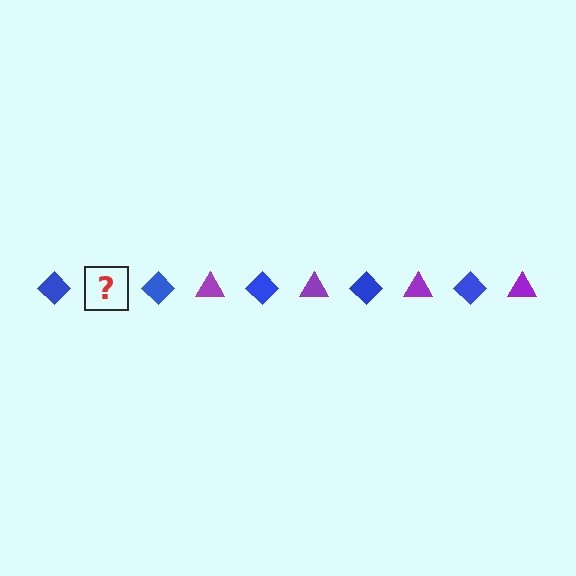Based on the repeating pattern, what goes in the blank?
The blank should be a purple triangle.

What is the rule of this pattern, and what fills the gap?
The rule is that the pattern alternates between blue diamond and purple triangle. The gap should be filled with a purple triangle.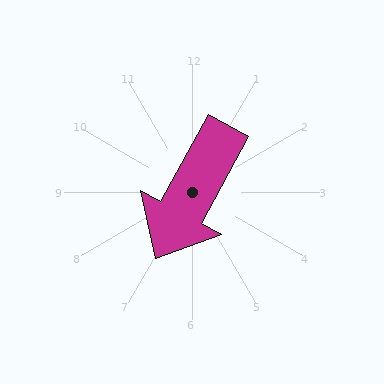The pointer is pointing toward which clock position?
Roughly 7 o'clock.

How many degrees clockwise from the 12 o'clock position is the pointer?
Approximately 209 degrees.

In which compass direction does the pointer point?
Southwest.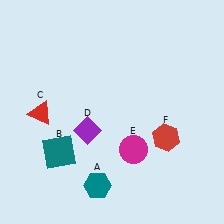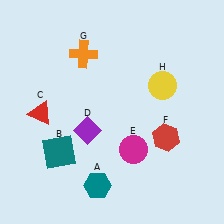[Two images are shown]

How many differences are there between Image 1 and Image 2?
There are 2 differences between the two images.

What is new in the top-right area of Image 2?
A yellow circle (H) was added in the top-right area of Image 2.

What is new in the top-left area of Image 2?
An orange cross (G) was added in the top-left area of Image 2.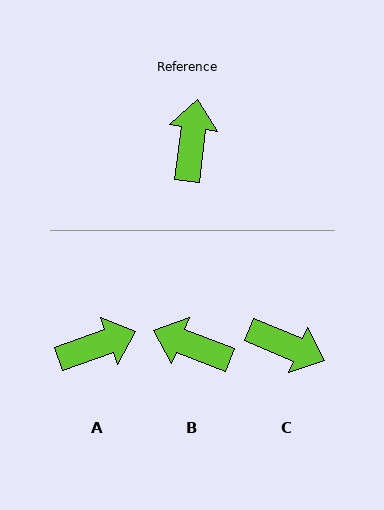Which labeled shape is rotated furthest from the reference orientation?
C, about 105 degrees away.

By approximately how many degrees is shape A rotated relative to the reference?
Approximately 63 degrees clockwise.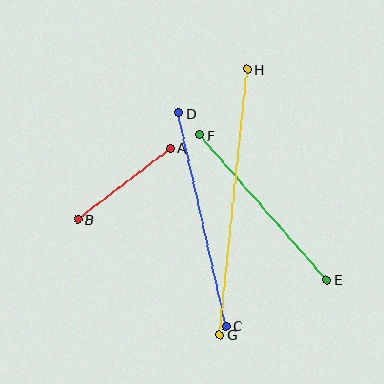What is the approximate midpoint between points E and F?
The midpoint is at approximately (263, 207) pixels.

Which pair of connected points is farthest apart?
Points G and H are farthest apart.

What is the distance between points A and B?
The distance is approximately 117 pixels.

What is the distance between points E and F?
The distance is approximately 193 pixels.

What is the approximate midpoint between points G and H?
The midpoint is at approximately (234, 202) pixels.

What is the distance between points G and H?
The distance is approximately 267 pixels.